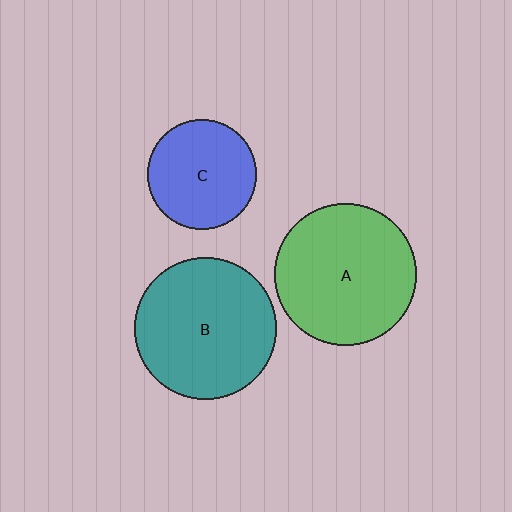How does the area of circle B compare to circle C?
Approximately 1.7 times.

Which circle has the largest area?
Circle A (green).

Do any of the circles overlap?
No, none of the circles overlap.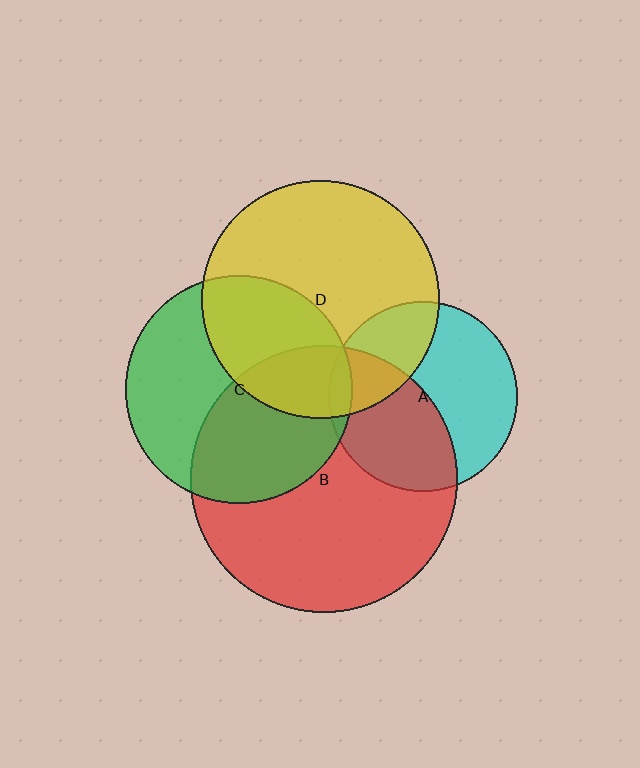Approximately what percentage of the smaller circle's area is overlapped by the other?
Approximately 5%.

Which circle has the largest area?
Circle B (red).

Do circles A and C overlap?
Yes.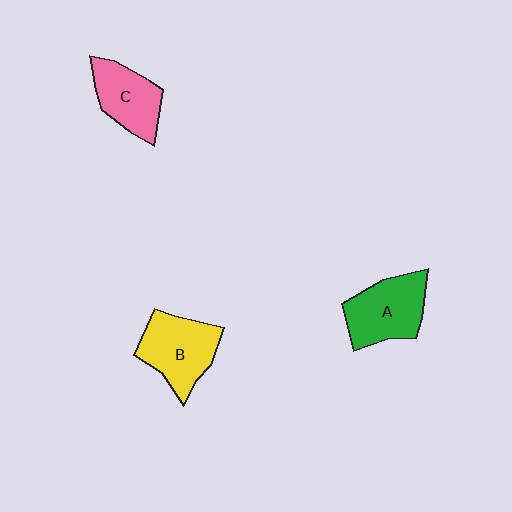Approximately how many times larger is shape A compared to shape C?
Approximately 1.2 times.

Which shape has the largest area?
Shape B (yellow).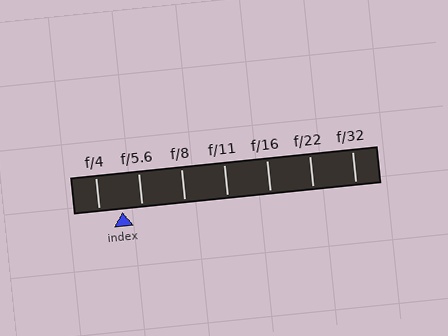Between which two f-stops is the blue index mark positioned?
The index mark is between f/4 and f/5.6.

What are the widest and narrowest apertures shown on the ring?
The widest aperture shown is f/4 and the narrowest is f/32.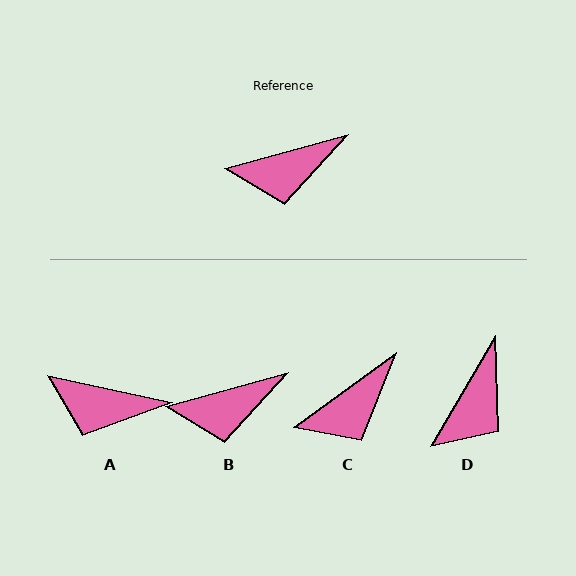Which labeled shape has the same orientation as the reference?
B.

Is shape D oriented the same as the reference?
No, it is off by about 44 degrees.